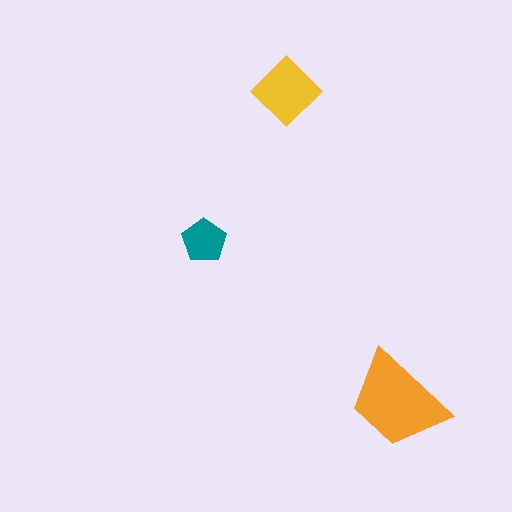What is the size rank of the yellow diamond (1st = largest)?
2nd.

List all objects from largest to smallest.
The orange trapezoid, the yellow diamond, the teal pentagon.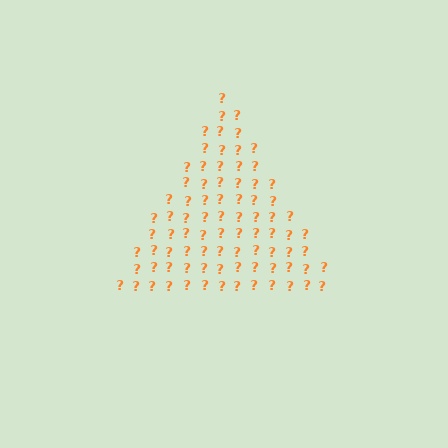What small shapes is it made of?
It is made of small question marks.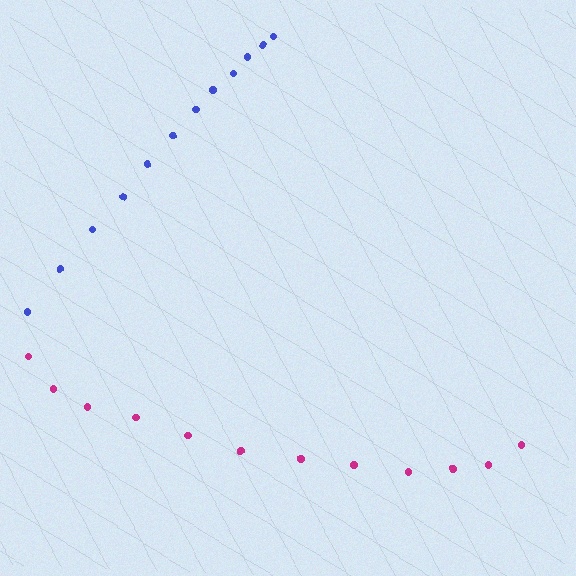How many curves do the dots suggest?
There are 2 distinct paths.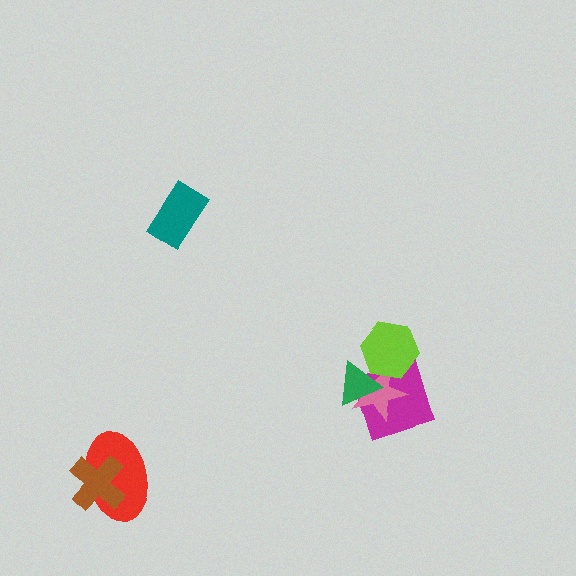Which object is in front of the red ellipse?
The brown cross is in front of the red ellipse.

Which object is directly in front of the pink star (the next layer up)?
The green triangle is directly in front of the pink star.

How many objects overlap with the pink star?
3 objects overlap with the pink star.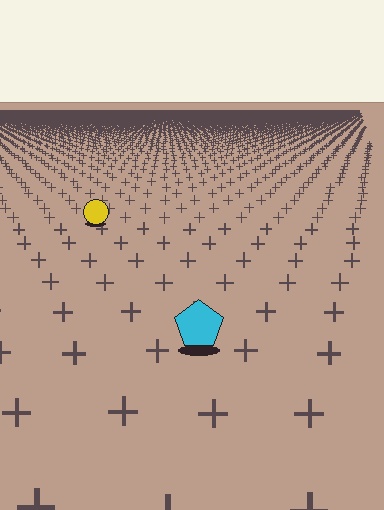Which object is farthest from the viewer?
The yellow circle is farthest from the viewer. It appears smaller and the ground texture around it is denser.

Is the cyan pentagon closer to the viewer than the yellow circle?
Yes. The cyan pentagon is closer — you can tell from the texture gradient: the ground texture is coarser near it.